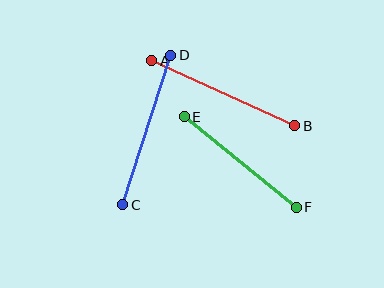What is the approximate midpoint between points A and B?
The midpoint is at approximately (223, 93) pixels.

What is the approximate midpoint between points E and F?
The midpoint is at approximately (240, 162) pixels.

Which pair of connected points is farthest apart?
Points A and B are farthest apart.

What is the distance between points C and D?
The distance is approximately 157 pixels.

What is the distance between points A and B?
The distance is approximately 157 pixels.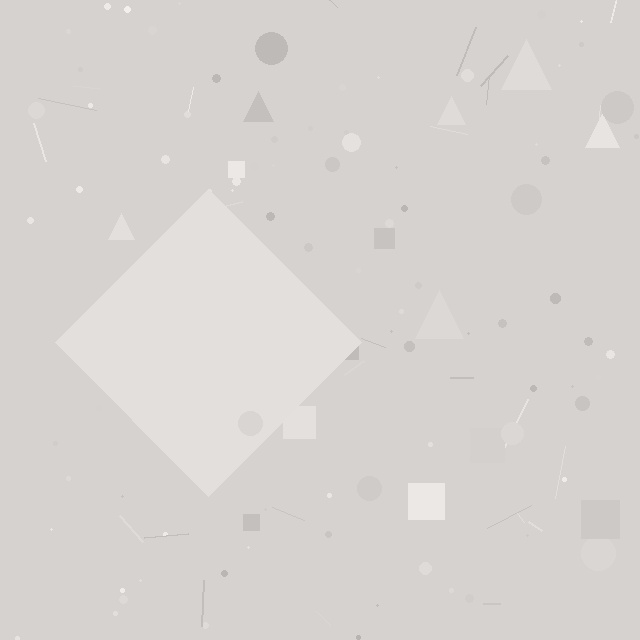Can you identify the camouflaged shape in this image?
The camouflaged shape is a diamond.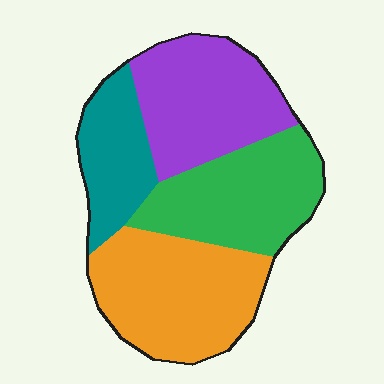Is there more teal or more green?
Green.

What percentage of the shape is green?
Green takes up between a quarter and a half of the shape.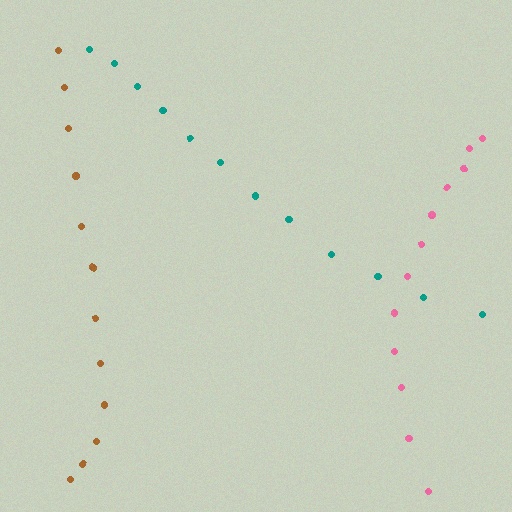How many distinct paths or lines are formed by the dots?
There are 3 distinct paths.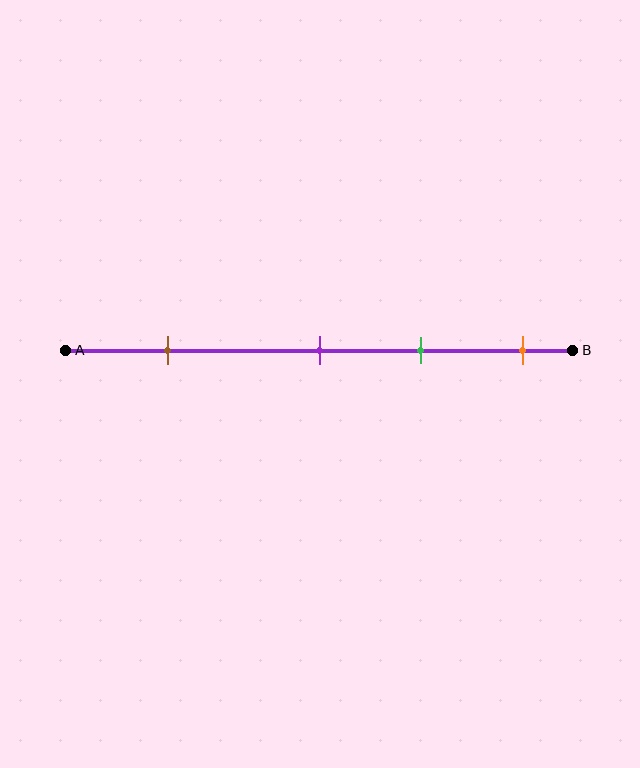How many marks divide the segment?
There are 4 marks dividing the segment.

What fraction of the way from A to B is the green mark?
The green mark is approximately 70% (0.7) of the way from A to B.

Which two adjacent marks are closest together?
The purple and green marks are the closest adjacent pair.